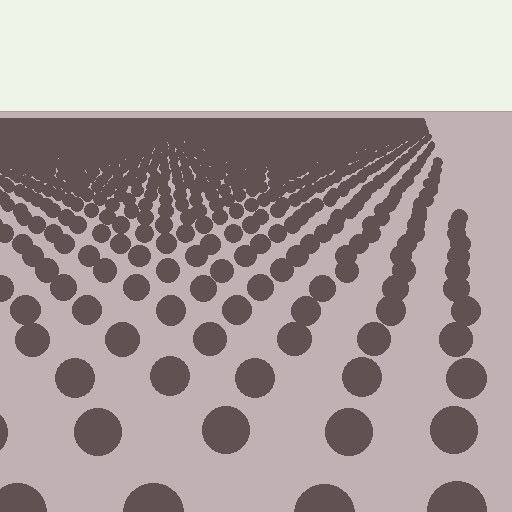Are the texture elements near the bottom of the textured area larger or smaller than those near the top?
Larger. Near the bottom, elements are closer to the viewer and appear at a bigger on-screen size.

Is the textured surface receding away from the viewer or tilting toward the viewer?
The surface is receding away from the viewer. Texture elements get smaller and denser toward the top.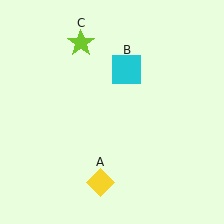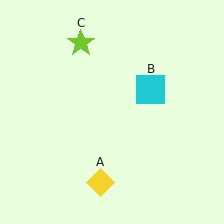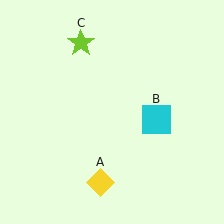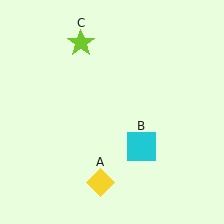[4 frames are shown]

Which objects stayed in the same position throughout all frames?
Yellow diamond (object A) and lime star (object C) remained stationary.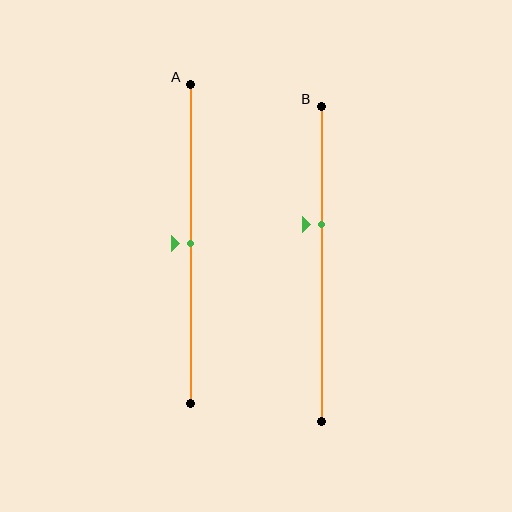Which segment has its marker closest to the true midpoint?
Segment A has its marker closest to the true midpoint.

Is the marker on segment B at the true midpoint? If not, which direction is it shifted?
No, the marker on segment B is shifted upward by about 12% of the segment length.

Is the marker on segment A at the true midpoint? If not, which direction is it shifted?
Yes, the marker on segment A is at the true midpoint.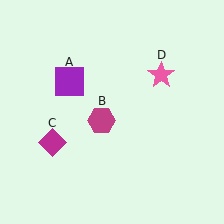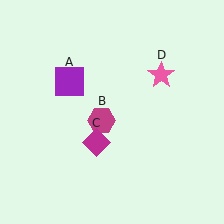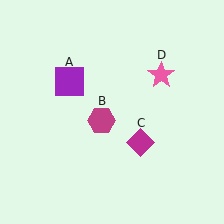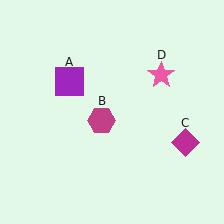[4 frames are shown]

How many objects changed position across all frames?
1 object changed position: magenta diamond (object C).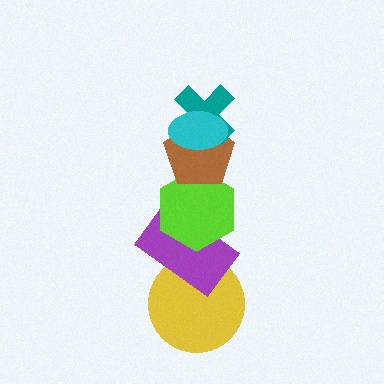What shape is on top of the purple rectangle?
The lime hexagon is on top of the purple rectangle.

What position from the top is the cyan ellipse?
The cyan ellipse is 1st from the top.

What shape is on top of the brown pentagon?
The teal cross is on top of the brown pentagon.